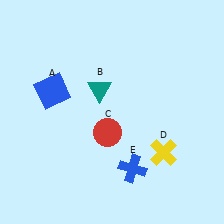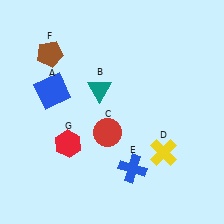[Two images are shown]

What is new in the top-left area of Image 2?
A brown pentagon (F) was added in the top-left area of Image 2.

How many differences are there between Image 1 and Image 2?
There are 2 differences between the two images.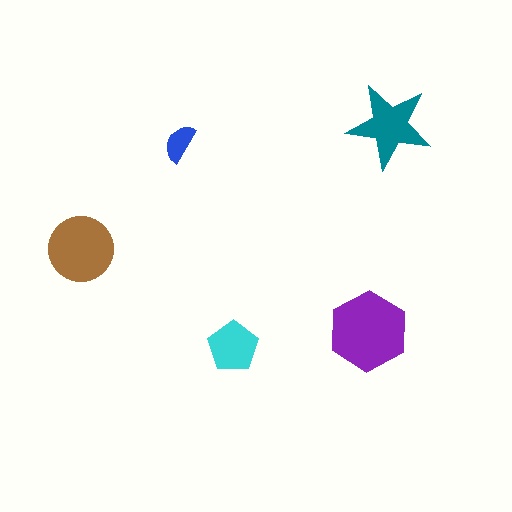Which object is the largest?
The purple hexagon.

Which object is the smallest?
The blue semicircle.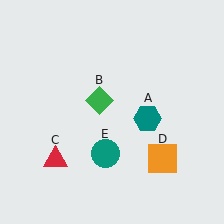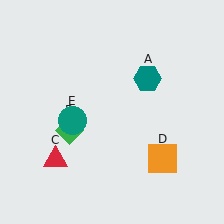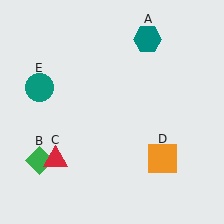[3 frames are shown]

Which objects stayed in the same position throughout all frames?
Red triangle (object C) and orange square (object D) remained stationary.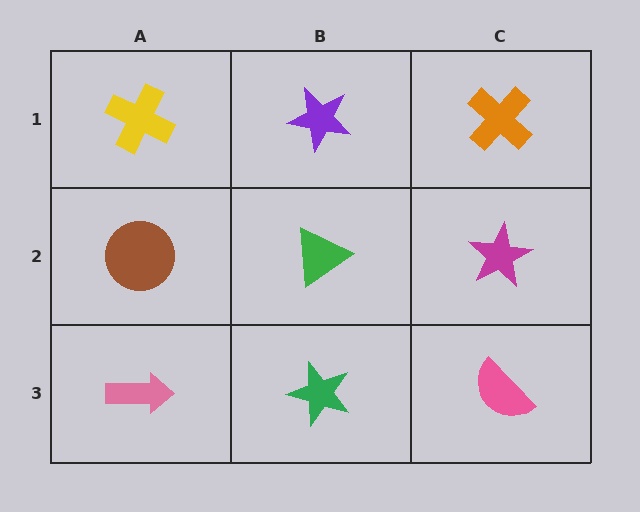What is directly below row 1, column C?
A magenta star.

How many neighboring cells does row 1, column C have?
2.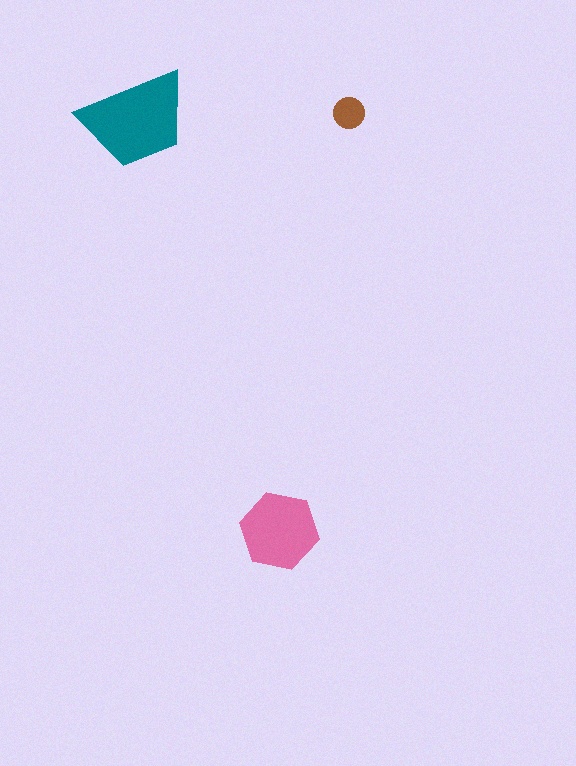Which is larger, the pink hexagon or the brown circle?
The pink hexagon.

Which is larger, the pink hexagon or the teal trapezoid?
The teal trapezoid.